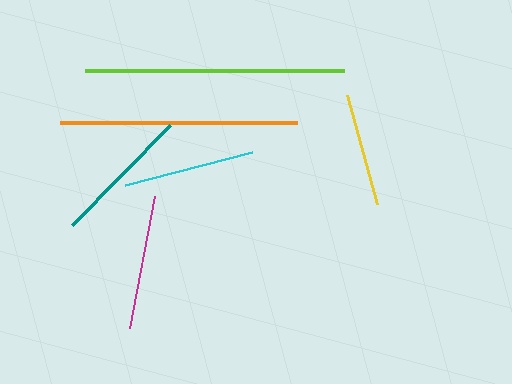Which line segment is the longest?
The lime line is the longest at approximately 259 pixels.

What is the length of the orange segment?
The orange segment is approximately 237 pixels long.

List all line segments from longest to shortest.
From longest to shortest: lime, orange, teal, magenta, cyan, yellow.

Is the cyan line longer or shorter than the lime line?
The lime line is longer than the cyan line.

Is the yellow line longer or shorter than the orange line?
The orange line is longer than the yellow line.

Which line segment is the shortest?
The yellow line is the shortest at approximately 113 pixels.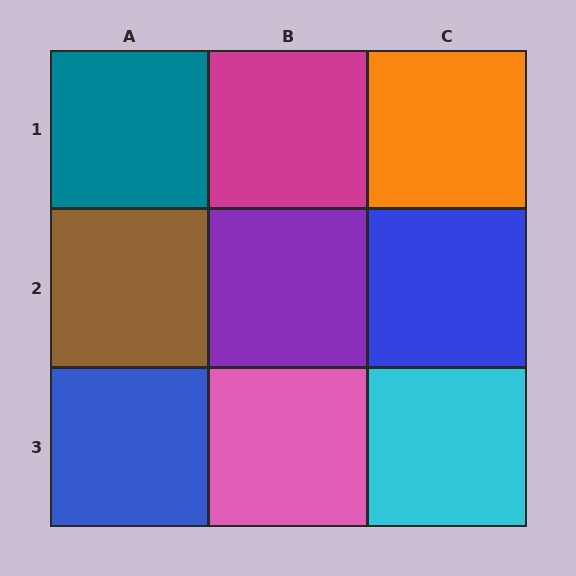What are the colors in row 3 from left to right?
Blue, pink, cyan.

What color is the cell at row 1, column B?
Magenta.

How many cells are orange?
1 cell is orange.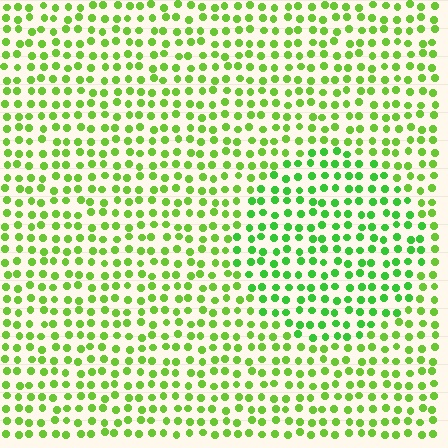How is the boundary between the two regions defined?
The boundary is defined purely by a slight shift in hue (about 22 degrees). Spacing, size, and orientation are identical on both sides.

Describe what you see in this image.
The image is filled with small lime elements in a uniform arrangement. A circle-shaped region is visible where the elements are tinted to a slightly different hue, forming a subtle color boundary.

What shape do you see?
I see a circle.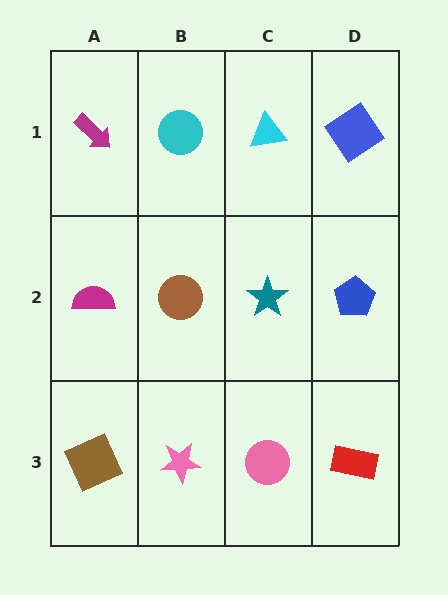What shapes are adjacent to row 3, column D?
A blue pentagon (row 2, column D), a pink circle (row 3, column C).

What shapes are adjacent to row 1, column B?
A brown circle (row 2, column B), a magenta arrow (row 1, column A), a cyan triangle (row 1, column C).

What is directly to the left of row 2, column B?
A magenta semicircle.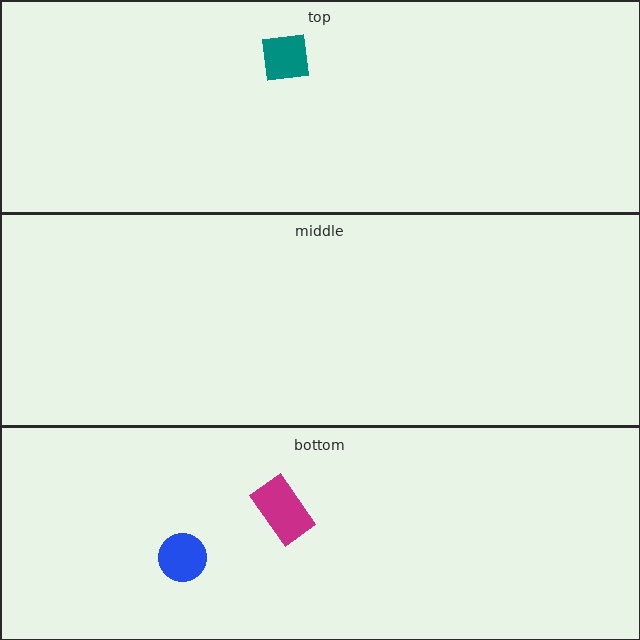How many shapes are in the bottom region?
2.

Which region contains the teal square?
The top region.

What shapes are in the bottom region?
The blue circle, the magenta rectangle.